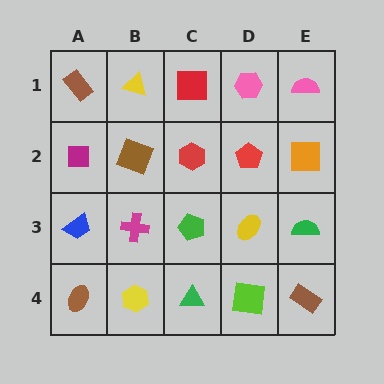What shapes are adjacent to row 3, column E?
An orange square (row 2, column E), a brown rectangle (row 4, column E), a yellow ellipse (row 3, column D).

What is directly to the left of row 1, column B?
A brown rectangle.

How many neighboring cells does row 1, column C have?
3.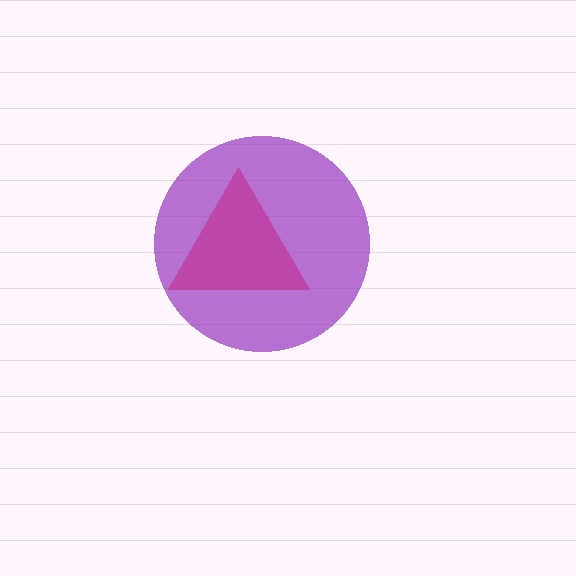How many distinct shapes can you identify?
There are 2 distinct shapes: a purple circle, a magenta triangle.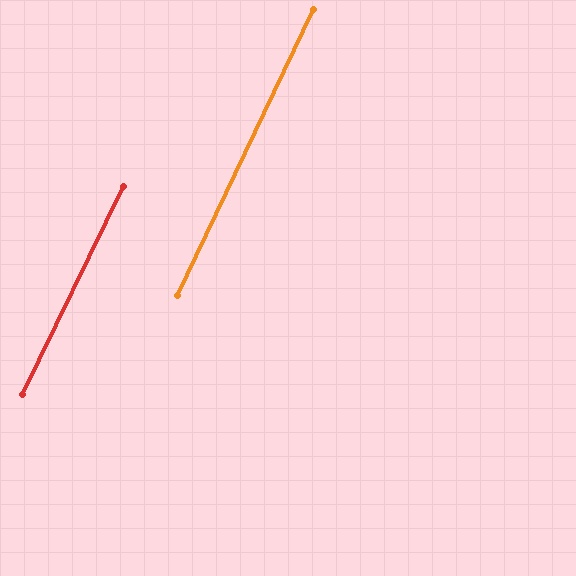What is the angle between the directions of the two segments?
Approximately 1 degree.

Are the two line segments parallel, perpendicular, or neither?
Parallel — their directions differ by only 0.7°.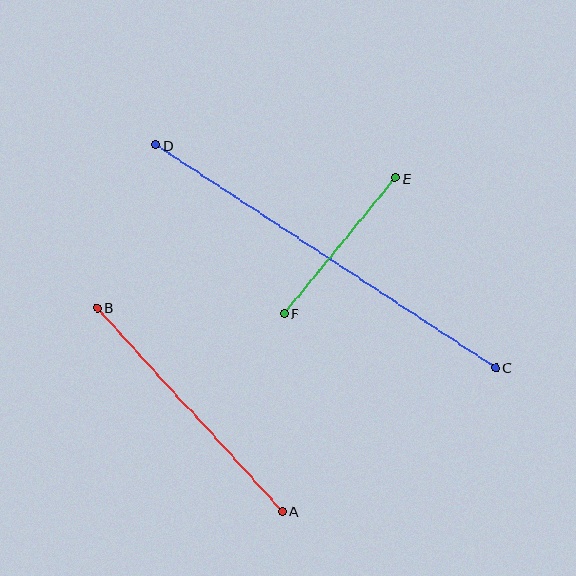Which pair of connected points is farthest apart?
Points C and D are farthest apart.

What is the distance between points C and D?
The distance is approximately 406 pixels.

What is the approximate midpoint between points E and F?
The midpoint is at approximately (340, 246) pixels.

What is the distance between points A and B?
The distance is approximately 275 pixels.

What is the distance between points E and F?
The distance is approximately 176 pixels.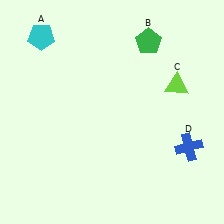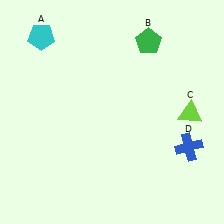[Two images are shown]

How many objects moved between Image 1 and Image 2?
1 object moved between the two images.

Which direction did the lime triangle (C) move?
The lime triangle (C) moved down.